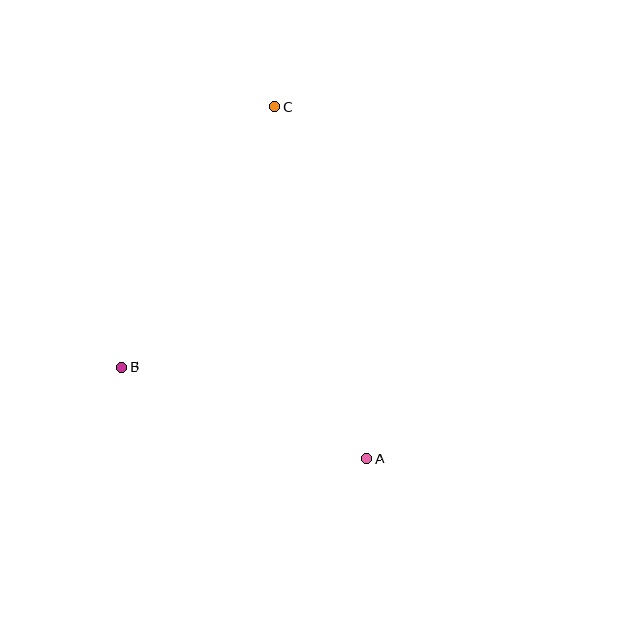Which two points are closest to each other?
Points A and B are closest to each other.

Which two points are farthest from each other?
Points A and C are farthest from each other.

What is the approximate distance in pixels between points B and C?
The distance between B and C is approximately 302 pixels.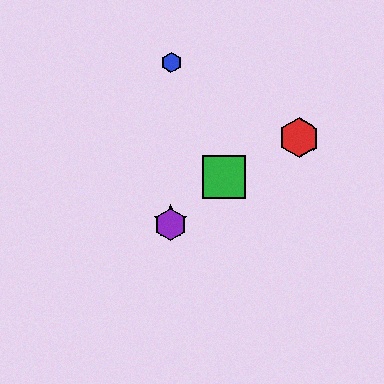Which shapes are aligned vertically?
The blue hexagon, the yellow star, the purple hexagon are aligned vertically.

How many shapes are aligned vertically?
3 shapes (the blue hexagon, the yellow star, the purple hexagon) are aligned vertically.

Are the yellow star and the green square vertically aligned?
No, the yellow star is at x≈170 and the green square is at x≈224.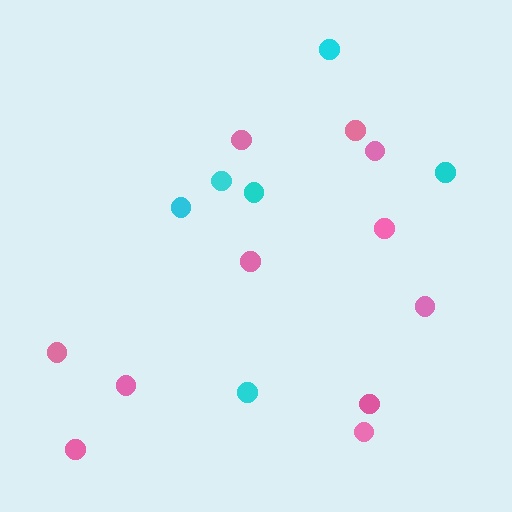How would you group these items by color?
There are 2 groups: one group of cyan circles (6) and one group of pink circles (11).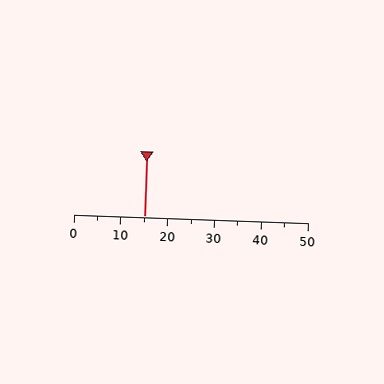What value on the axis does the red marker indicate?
The marker indicates approximately 15.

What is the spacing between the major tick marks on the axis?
The major ticks are spaced 10 apart.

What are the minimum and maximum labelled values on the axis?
The axis runs from 0 to 50.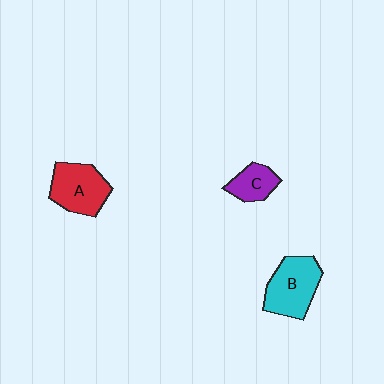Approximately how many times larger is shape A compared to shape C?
Approximately 1.8 times.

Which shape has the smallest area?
Shape C (purple).